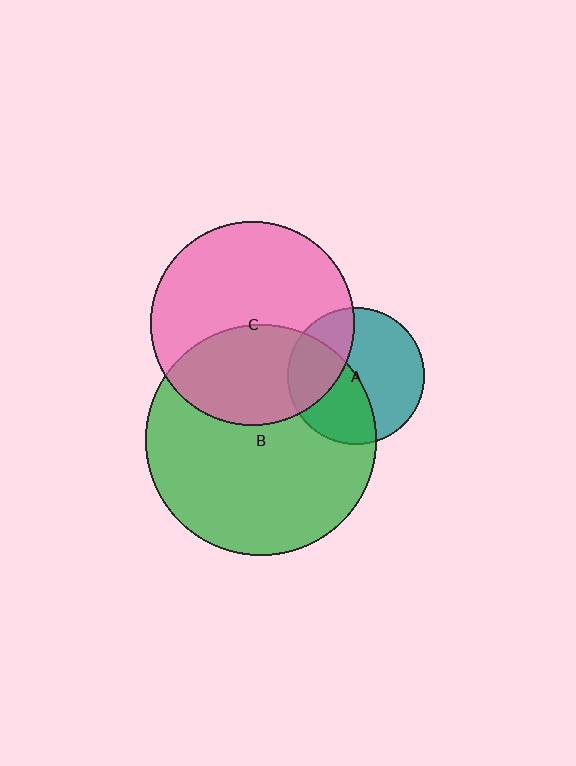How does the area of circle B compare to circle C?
Approximately 1.3 times.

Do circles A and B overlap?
Yes.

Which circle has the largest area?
Circle B (green).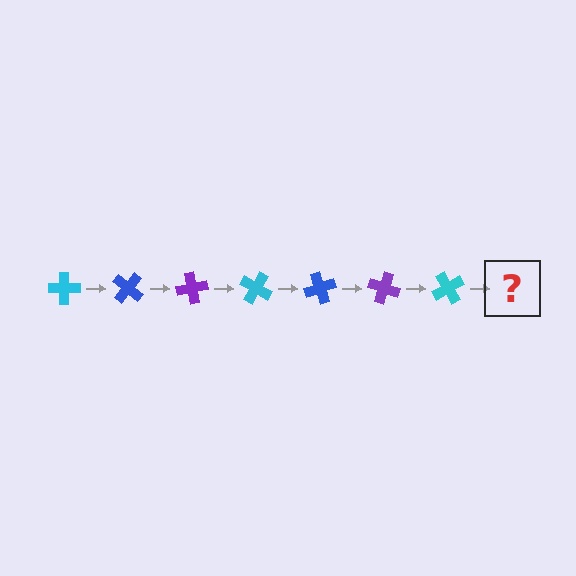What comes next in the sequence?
The next element should be a blue cross, rotated 280 degrees from the start.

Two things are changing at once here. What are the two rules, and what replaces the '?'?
The two rules are that it rotates 40 degrees each step and the color cycles through cyan, blue, and purple. The '?' should be a blue cross, rotated 280 degrees from the start.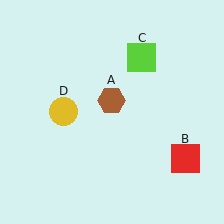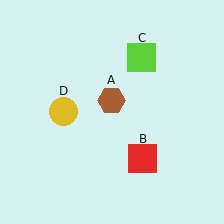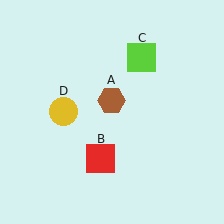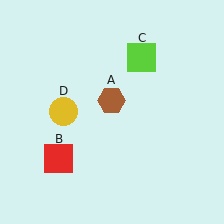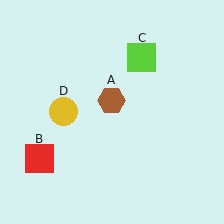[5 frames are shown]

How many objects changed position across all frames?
1 object changed position: red square (object B).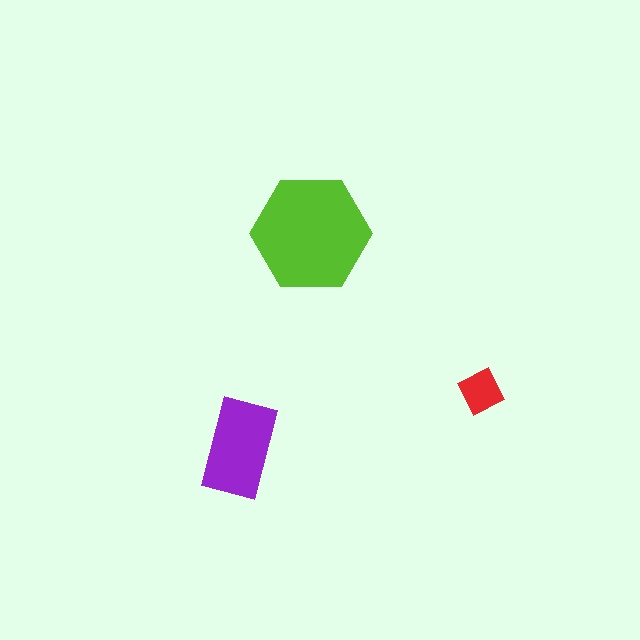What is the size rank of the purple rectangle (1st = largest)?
2nd.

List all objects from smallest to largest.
The red square, the purple rectangle, the lime hexagon.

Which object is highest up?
The lime hexagon is topmost.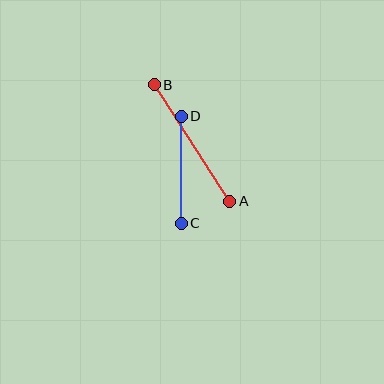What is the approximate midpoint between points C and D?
The midpoint is at approximately (181, 170) pixels.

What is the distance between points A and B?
The distance is approximately 139 pixels.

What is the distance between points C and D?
The distance is approximately 107 pixels.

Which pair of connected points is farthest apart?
Points A and B are farthest apart.